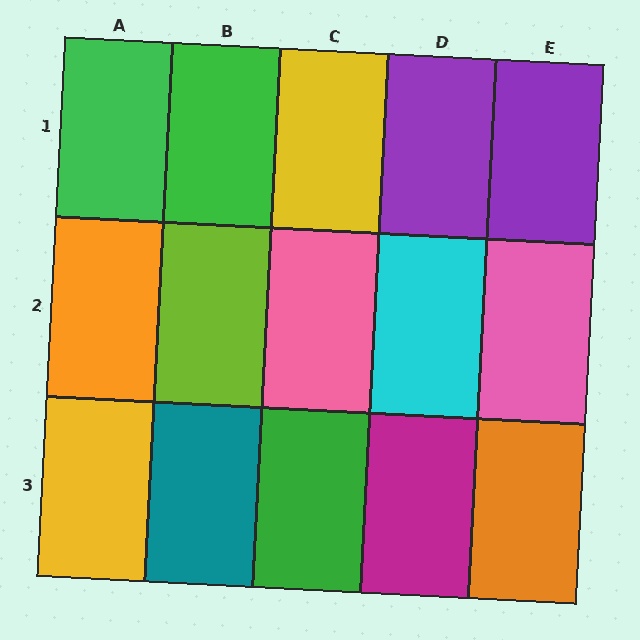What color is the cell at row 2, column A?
Orange.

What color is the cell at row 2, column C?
Pink.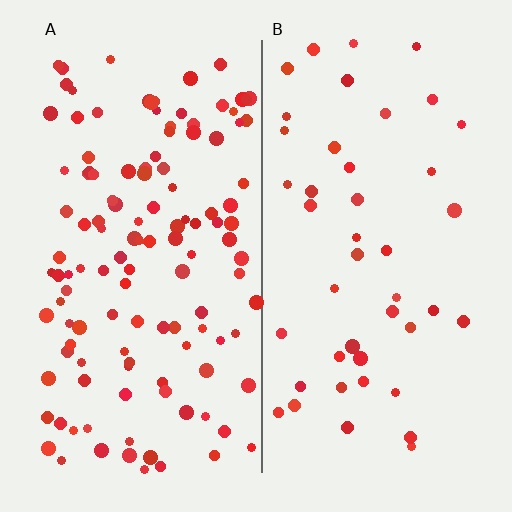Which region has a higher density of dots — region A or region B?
A (the left).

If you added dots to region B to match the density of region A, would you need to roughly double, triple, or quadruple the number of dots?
Approximately triple.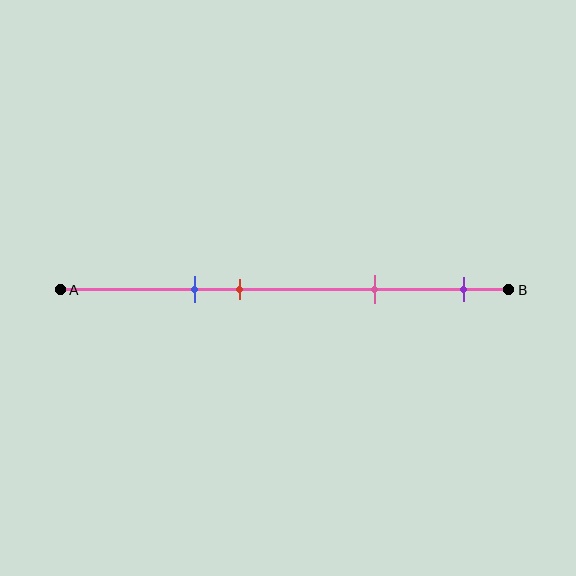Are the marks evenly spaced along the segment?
No, the marks are not evenly spaced.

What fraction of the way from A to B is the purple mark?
The purple mark is approximately 90% (0.9) of the way from A to B.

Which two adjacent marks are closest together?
The blue and red marks are the closest adjacent pair.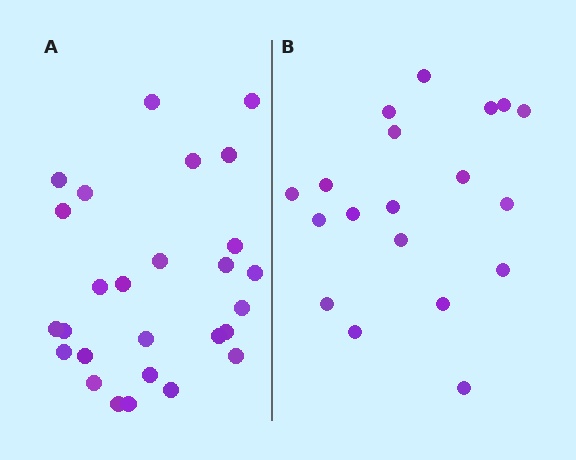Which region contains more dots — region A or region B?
Region A (the left region) has more dots.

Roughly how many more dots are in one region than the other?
Region A has roughly 8 or so more dots than region B.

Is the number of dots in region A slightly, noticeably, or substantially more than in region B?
Region A has noticeably more, but not dramatically so. The ratio is roughly 1.4 to 1.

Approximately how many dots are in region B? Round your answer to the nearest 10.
About 20 dots. (The exact count is 19, which rounds to 20.)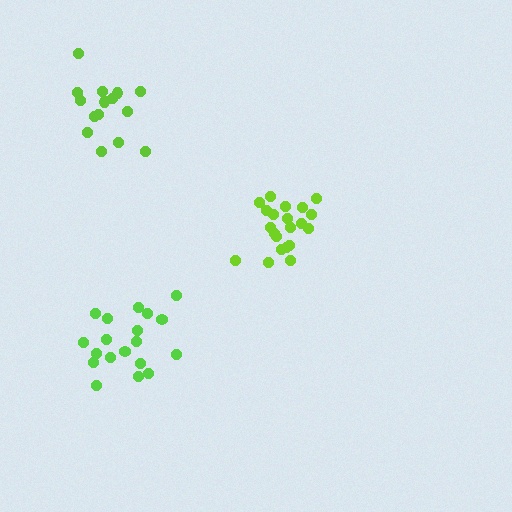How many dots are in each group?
Group 1: 20 dots, Group 2: 21 dots, Group 3: 15 dots (56 total).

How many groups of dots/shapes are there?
There are 3 groups.